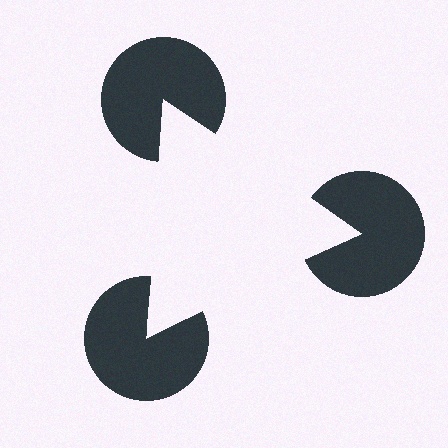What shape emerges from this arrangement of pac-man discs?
An illusory triangle — its edges are inferred from the aligned wedge cuts in the pac-man discs, not physically drawn.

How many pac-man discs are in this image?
There are 3 — one at each vertex of the illusory triangle.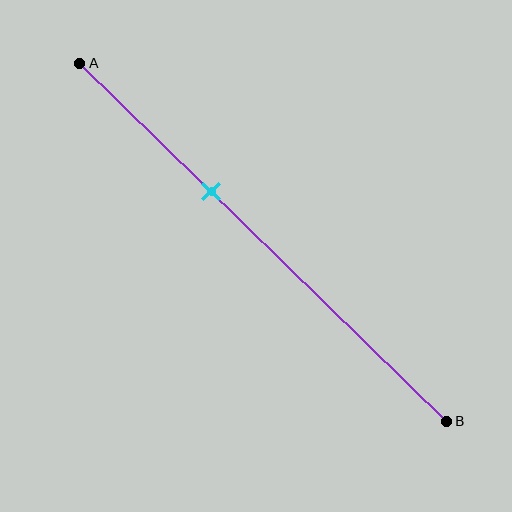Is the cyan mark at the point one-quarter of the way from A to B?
No, the mark is at about 35% from A, not at the 25% one-quarter point.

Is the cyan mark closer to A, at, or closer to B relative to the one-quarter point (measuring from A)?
The cyan mark is closer to point B than the one-quarter point of segment AB.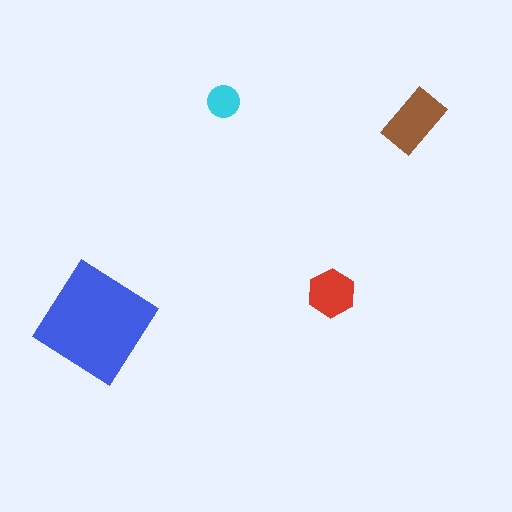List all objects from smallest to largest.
The cyan circle, the red hexagon, the brown rectangle, the blue diamond.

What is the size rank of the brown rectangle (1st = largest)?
2nd.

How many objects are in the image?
There are 4 objects in the image.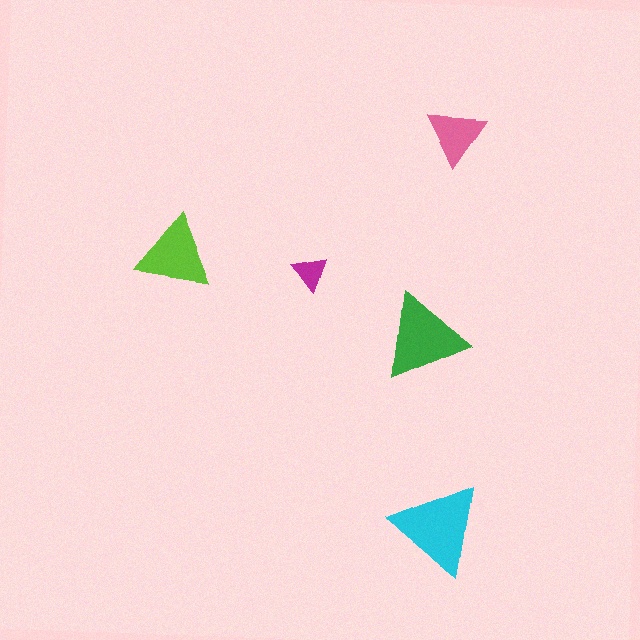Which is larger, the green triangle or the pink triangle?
The green one.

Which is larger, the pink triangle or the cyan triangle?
The cyan one.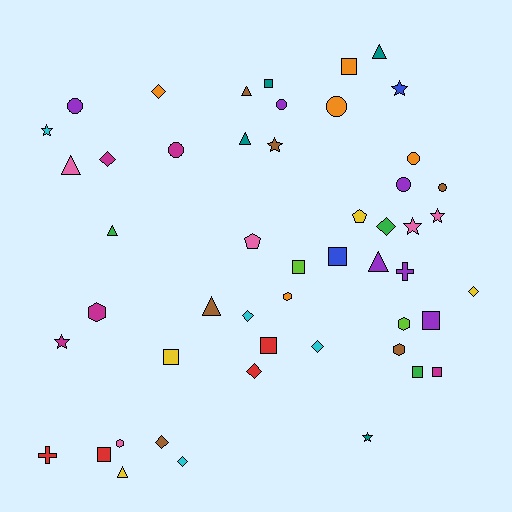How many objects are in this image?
There are 50 objects.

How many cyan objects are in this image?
There are 4 cyan objects.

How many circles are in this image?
There are 7 circles.